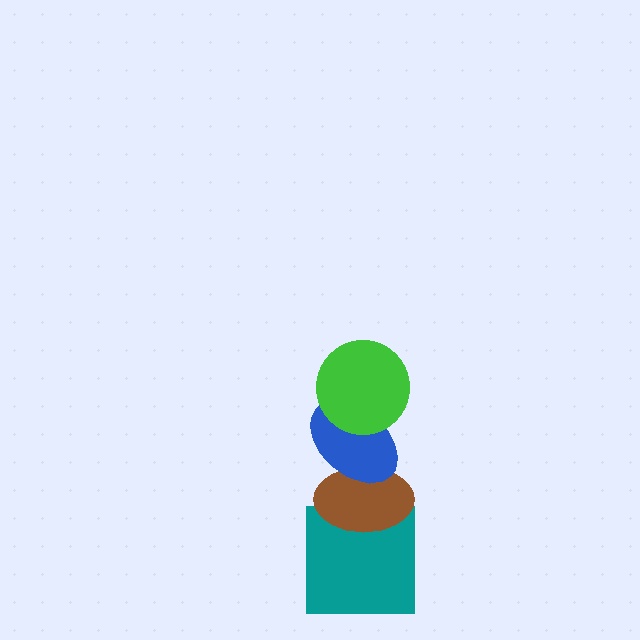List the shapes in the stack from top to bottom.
From top to bottom: the green circle, the blue ellipse, the brown ellipse, the teal square.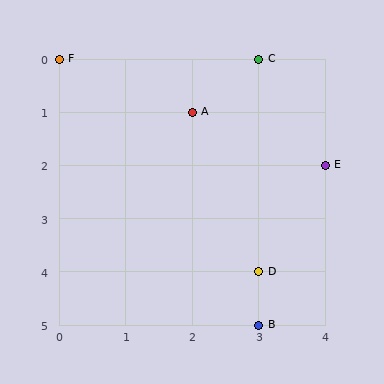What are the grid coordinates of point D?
Point D is at grid coordinates (3, 4).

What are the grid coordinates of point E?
Point E is at grid coordinates (4, 2).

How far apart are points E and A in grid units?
Points E and A are 2 columns and 1 row apart (about 2.2 grid units diagonally).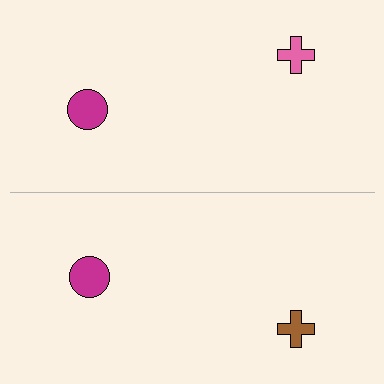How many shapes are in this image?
There are 4 shapes in this image.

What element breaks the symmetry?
The brown cross on the bottom side breaks the symmetry — its mirror counterpart is pink.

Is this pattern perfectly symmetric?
No, the pattern is not perfectly symmetric. The brown cross on the bottom side breaks the symmetry — its mirror counterpart is pink.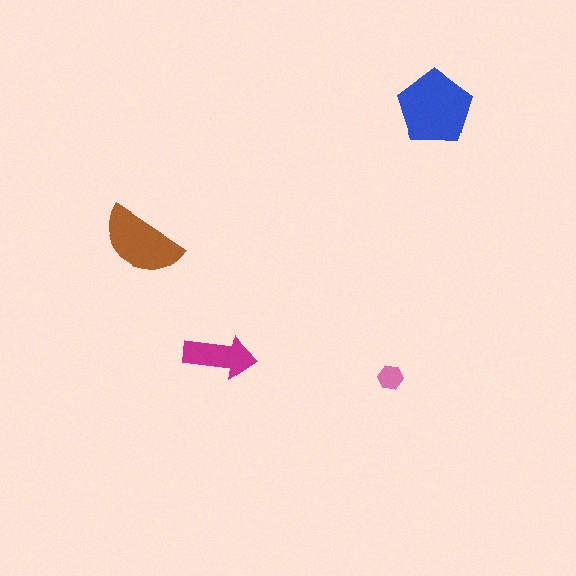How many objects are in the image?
There are 4 objects in the image.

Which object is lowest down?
The pink hexagon is bottommost.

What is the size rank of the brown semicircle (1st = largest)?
2nd.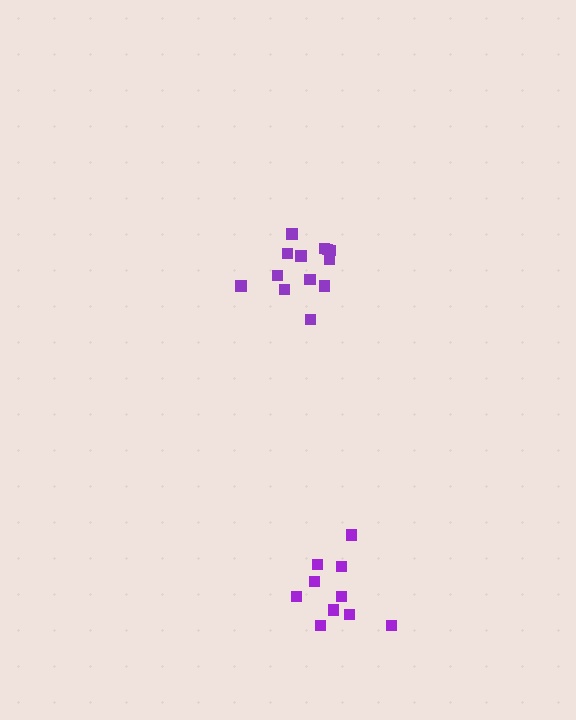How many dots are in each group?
Group 1: 10 dots, Group 2: 13 dots (23 total).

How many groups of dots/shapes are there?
There are 2 groups.